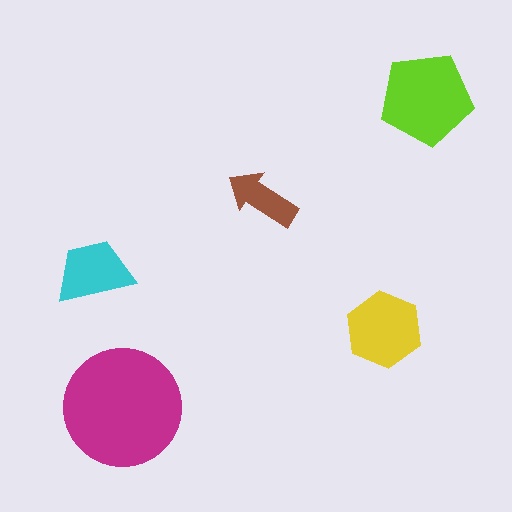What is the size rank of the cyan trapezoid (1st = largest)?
4th.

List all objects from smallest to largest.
The brown arrow, the cyan trapezoid, the yellow hexagon, the lime pentagon, the magenta circle.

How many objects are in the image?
There are 5 objects in the image.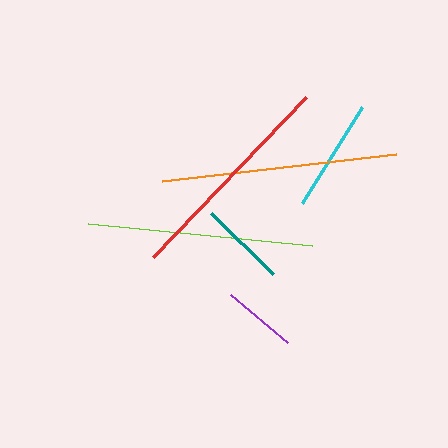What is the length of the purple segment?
The purple segment is approximately 75 pixels long.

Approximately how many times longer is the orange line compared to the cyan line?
The orange line is approximately 2.1 times the length of the cyan line.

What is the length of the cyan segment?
The cyan segment is approximately 113 pixels long.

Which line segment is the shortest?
The purple line is the shortest at approximately 75 pixels.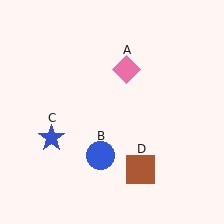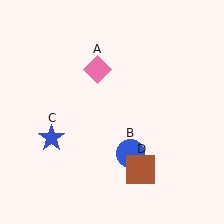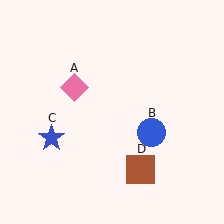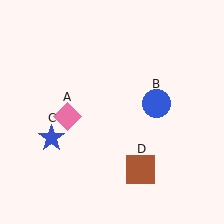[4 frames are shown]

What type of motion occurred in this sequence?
The pink diamond (object A), blue circle (object B) rotated counterclockwise around the center of the scene.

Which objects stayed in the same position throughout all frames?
Blue star (object C) and brown square (object D) remained stationary.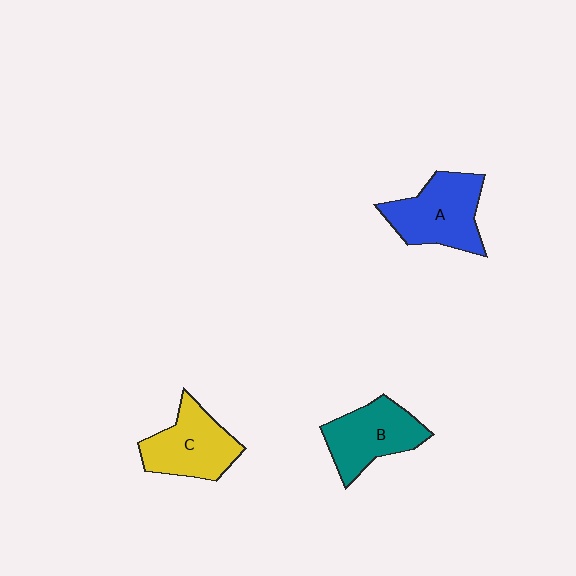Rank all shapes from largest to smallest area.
From largest to smallest: A (blue), C (yellow), B (teal).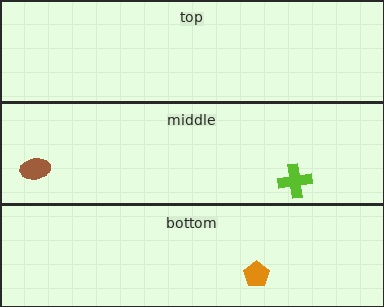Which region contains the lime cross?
The middle region.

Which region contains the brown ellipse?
The middle region.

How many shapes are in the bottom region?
1.